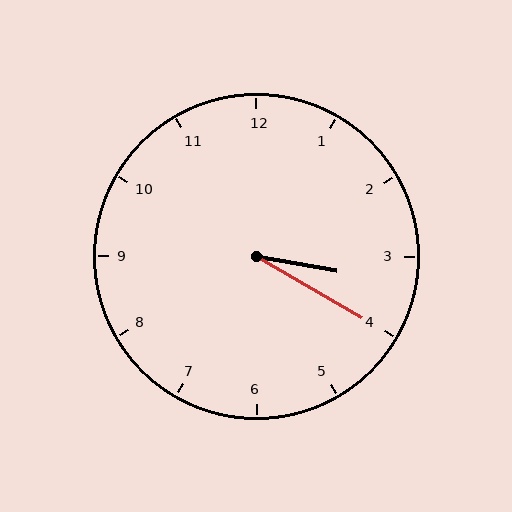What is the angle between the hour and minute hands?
Approximately 20 degrees.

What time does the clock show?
3:20.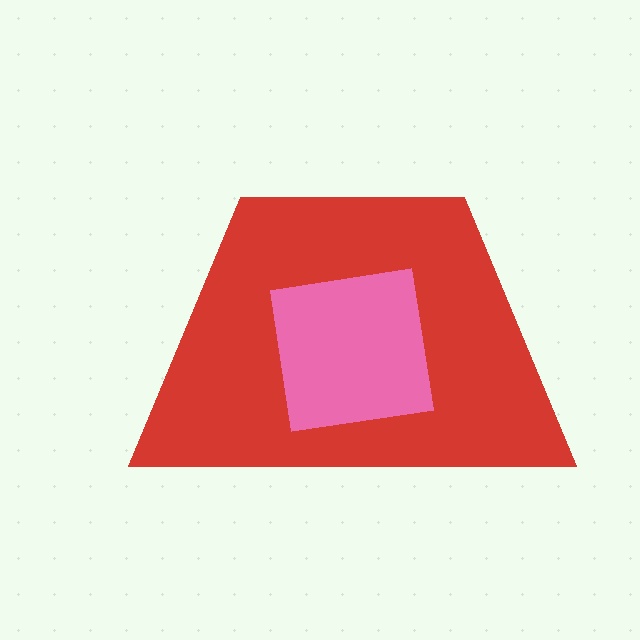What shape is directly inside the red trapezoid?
The pink square.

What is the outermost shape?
The red trapezoid.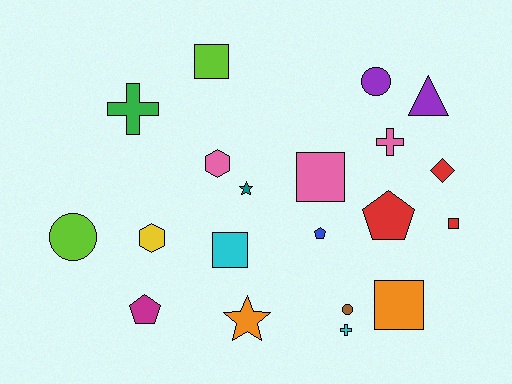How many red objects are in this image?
There are 3 red objects.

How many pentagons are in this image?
There are 3 pentagons.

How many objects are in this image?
There are 20 objects.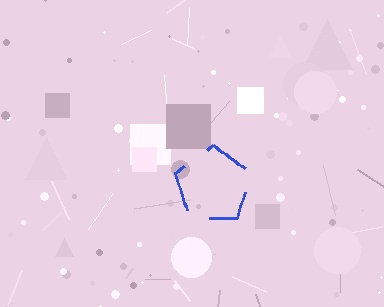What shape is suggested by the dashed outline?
The dashed outline suggests a pentagon.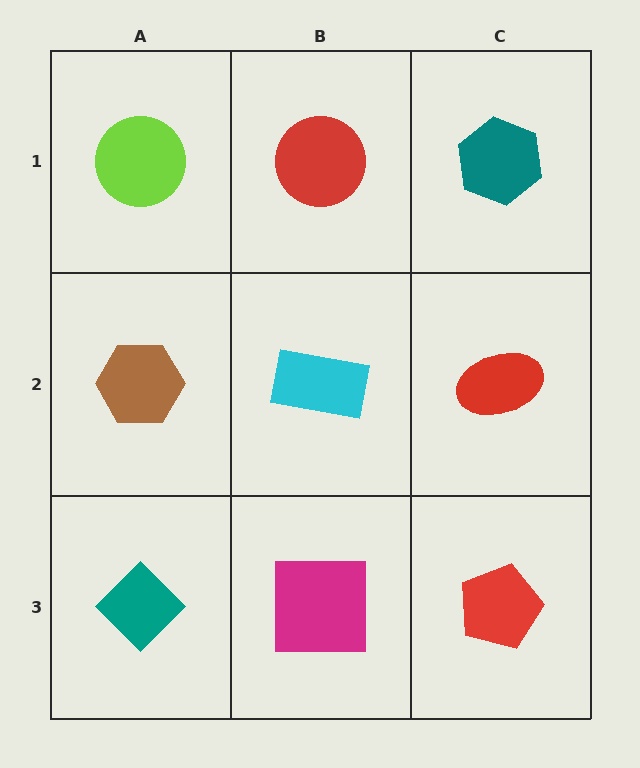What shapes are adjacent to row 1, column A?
A brown hexagon (row 2, column A), a red circle (row 1, column B).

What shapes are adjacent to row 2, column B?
A red circle (row 1, column B), a magenta square (row 3, column B), a brown hexagon (row 2, column A), a red ellipse (row 2, column C).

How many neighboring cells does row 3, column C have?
2.